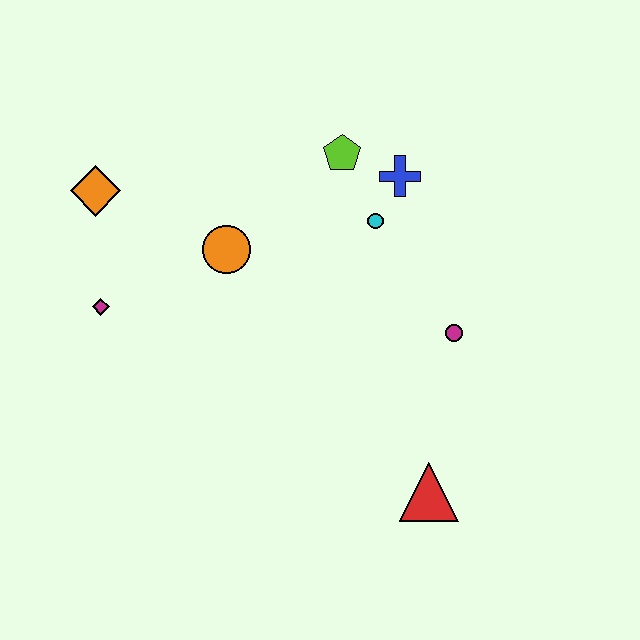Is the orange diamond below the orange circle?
No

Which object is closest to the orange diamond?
The magenta diamond is closest to the orange diamond.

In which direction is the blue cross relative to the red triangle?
The blue cross is above the red triangle.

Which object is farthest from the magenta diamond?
The red triangle is farthest from the magenta diamond.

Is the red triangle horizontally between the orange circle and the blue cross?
No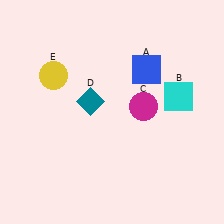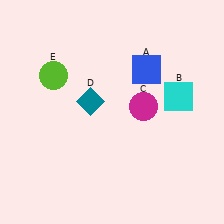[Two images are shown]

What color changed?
The circle (E) changed from yellow in Image 1 to lime in Image 2.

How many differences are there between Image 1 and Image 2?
There is 1 difference between the two images.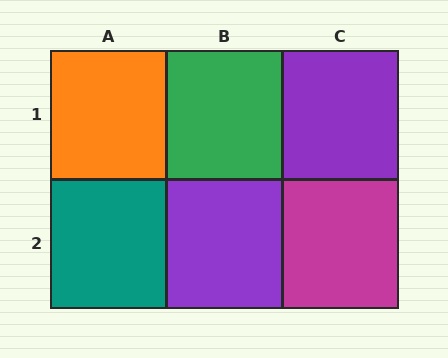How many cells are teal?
1 cell is teal.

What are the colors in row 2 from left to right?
Teal, purple, magenta.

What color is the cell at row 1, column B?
Green.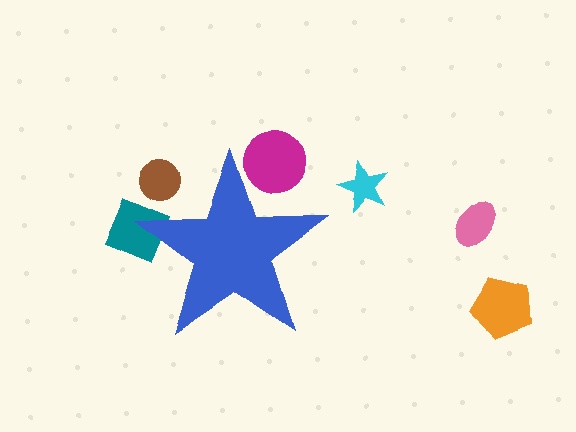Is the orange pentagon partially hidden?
No, the orange pentagon is fully visible.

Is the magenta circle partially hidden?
Yes, the magenta circle is partially hidden behind the blue star.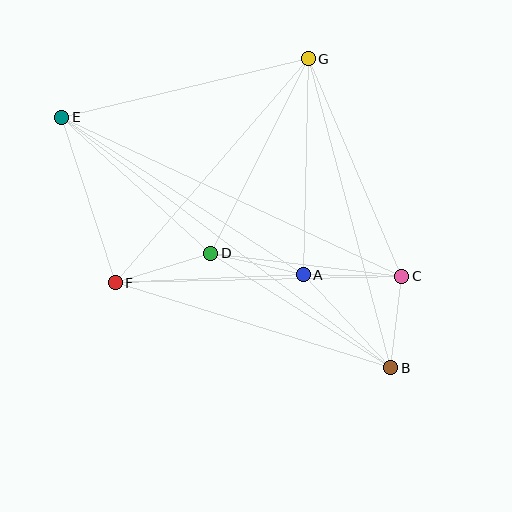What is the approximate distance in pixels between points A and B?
The distance between A and B is approximately 128 pixels.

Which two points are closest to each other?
Points B and C are closest to each other.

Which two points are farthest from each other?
Points B and E are farthest from each other.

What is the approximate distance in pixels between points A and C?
The distance between A and C is approximately 98 pixels.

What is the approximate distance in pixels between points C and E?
The distance between C and E is approximately 375 pixels.